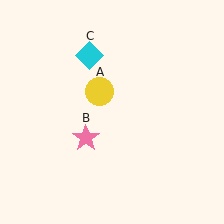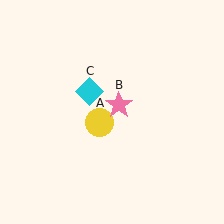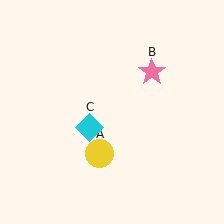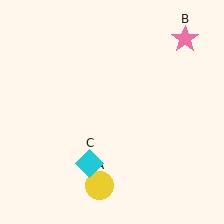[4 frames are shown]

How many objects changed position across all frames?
3 objects changed position: yellow circle (object A), pink star (object B), cyan diamond (object C).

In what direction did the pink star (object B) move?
The pink star (object B) moved up and to the right.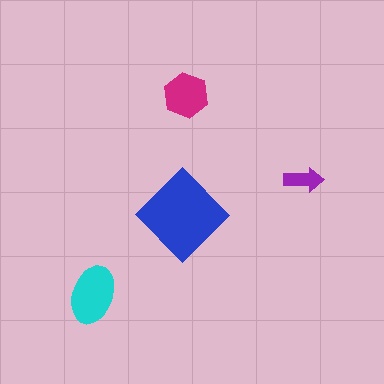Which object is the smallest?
The purple arrow.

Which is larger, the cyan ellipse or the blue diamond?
The blue diamond.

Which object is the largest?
The blue diamond.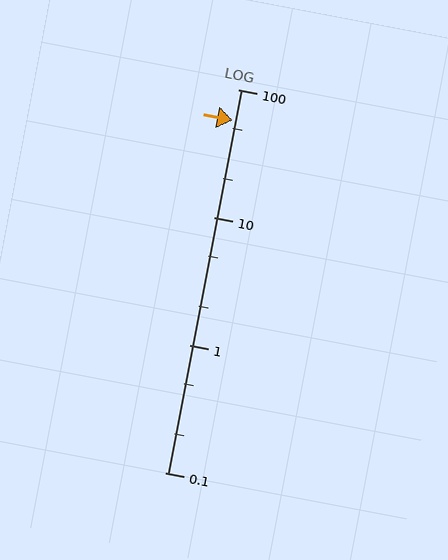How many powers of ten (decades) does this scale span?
The scale spans 3 decades, from 0.1 to 100.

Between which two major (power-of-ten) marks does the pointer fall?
The pointer is between 10 and 100.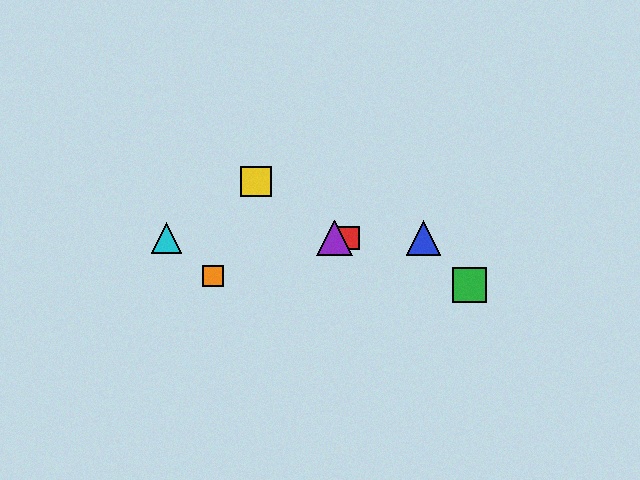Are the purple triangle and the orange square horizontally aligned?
No, the purple triangle is at y≈238 and the orange square is at y≈276.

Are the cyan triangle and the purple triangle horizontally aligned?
Yes, both are at y≈238.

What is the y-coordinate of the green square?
The green square is at y≈285.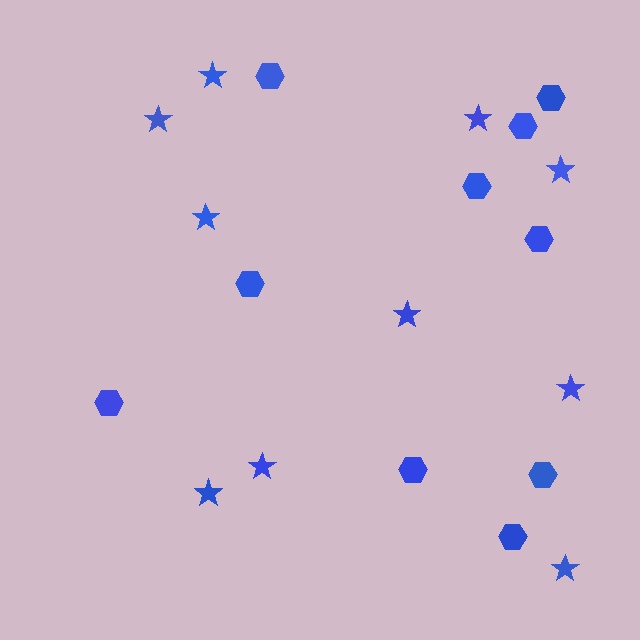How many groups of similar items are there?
There are 2 groups: one group of stars (10) and one group of hexagons (10).